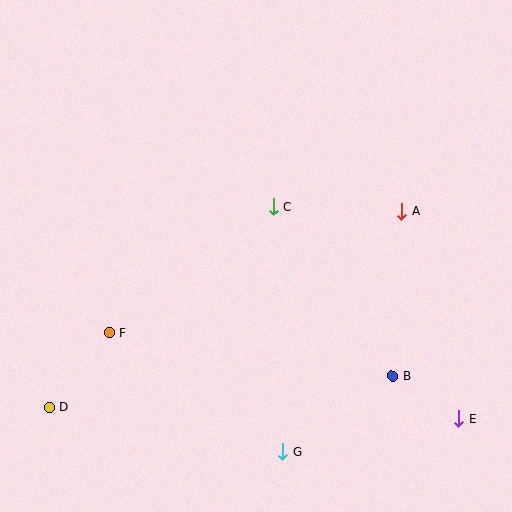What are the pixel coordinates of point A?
Point A is at (402, 211).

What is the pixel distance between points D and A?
The distance between D and A is 403 pixels.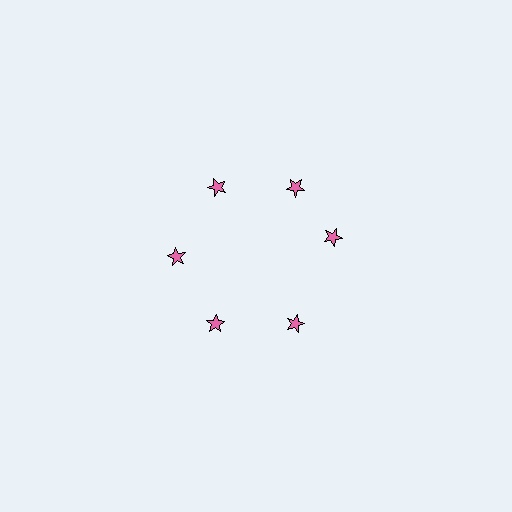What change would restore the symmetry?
The symmetry would be restored by rotating it back into even spacing with its neighbors so that all 6 stars sit at equal angles and equal distance from the center.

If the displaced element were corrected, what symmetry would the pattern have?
It would have 6-fold rotational symmetry — the pattern would map onto itself every 60 degrees.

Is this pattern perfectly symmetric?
No. The 6 pink stars are arranged in a ring, but one element near the 3 o'clock position is rotated out of alignment along the ring, breaking the 6-fold rotational symmetry.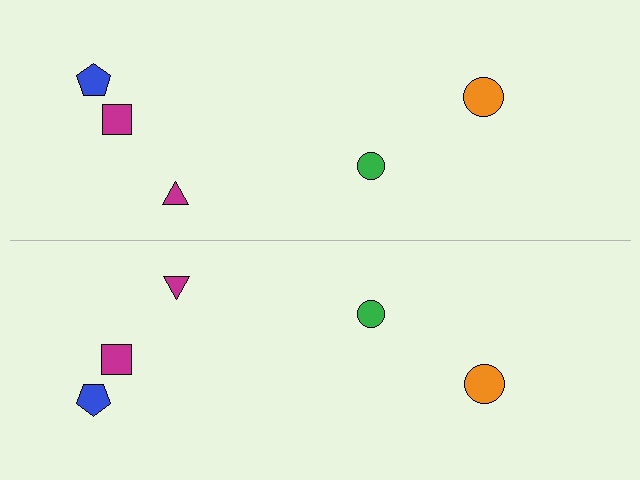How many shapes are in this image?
There are 10 shapes in this image.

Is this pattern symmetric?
Yes, this pattern has bilateral (reflection) symmetry.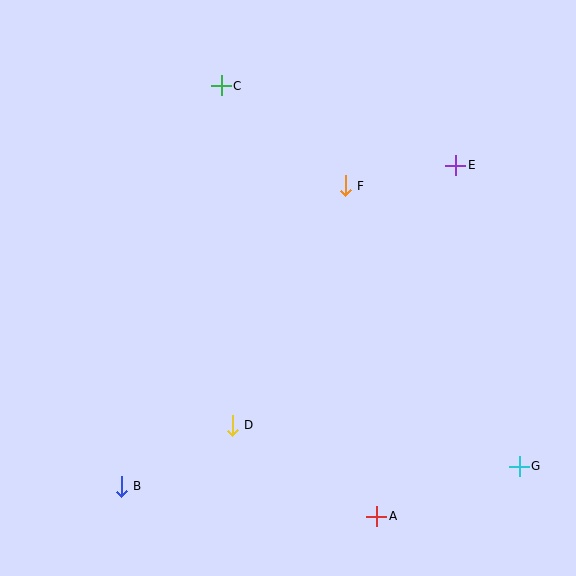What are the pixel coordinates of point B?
Point B is at (121, 486).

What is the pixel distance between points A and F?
The distance between A and F is 332 pixels.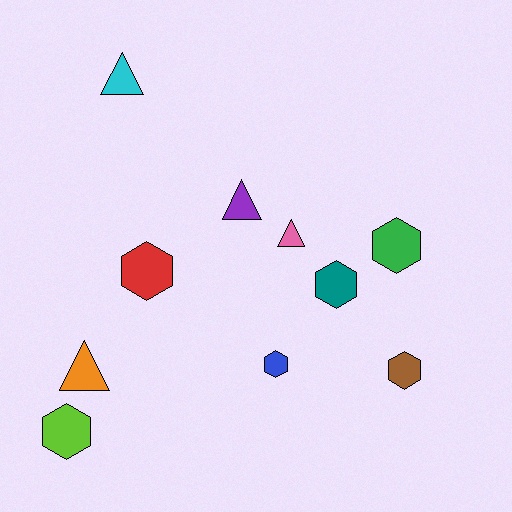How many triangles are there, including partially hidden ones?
There are 4 triangles.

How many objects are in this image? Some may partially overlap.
There are 10 objects.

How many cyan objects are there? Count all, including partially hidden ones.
There is 1 cyan object.